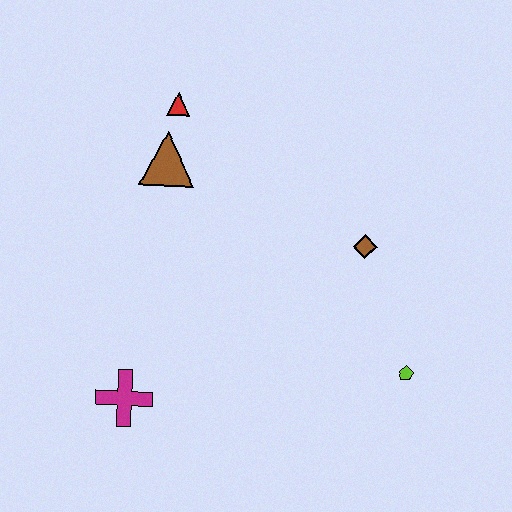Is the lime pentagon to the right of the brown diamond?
Yes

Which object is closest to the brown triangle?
The red triangle is closest to the brown triangle.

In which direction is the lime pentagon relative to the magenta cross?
The lime pentagon is to the right of the magenta cross.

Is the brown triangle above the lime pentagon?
Yes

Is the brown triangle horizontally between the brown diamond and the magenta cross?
Yes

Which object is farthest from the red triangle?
The lime pentagon is farthest from the red triangle.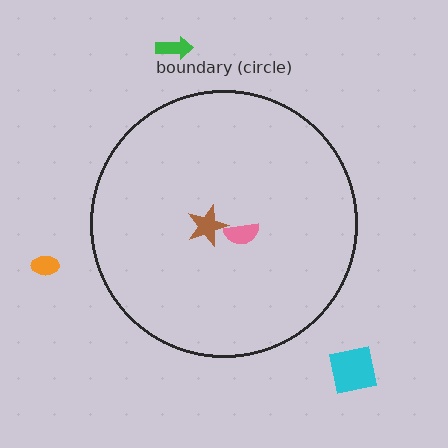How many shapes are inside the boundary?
2 inside, 3 outside.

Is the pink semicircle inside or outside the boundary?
Inside.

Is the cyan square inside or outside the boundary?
Outside.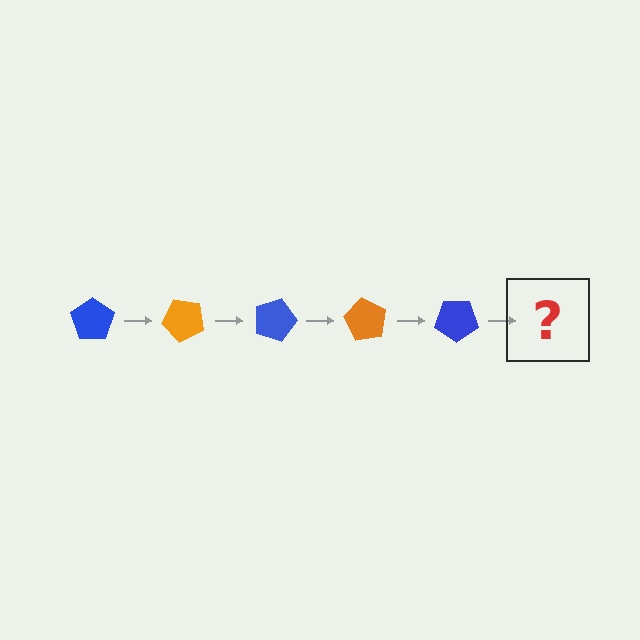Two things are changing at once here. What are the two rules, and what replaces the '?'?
The two rules are that it rotates 45 degrees each step and the color cycles through blue and orange. The '?' should be an orange pentagon, rotated 225 degrees from the start.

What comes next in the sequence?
The next element should be an orange pentagon, rotated 225 degrees from the start.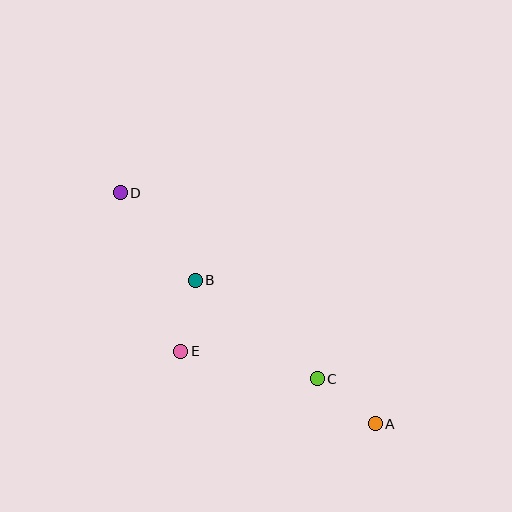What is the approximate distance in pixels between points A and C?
The distance between A and C is approximately 74 pixels.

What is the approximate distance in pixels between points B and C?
The distance between B and C is approximately 157 pixels.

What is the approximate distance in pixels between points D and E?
The distance between D and E is approximately 170 pixels.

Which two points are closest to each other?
Points B and E are closest to each other.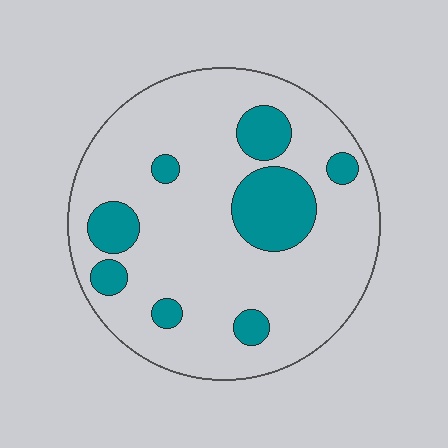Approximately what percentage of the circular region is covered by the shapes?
Approximately 20%.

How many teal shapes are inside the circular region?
8.